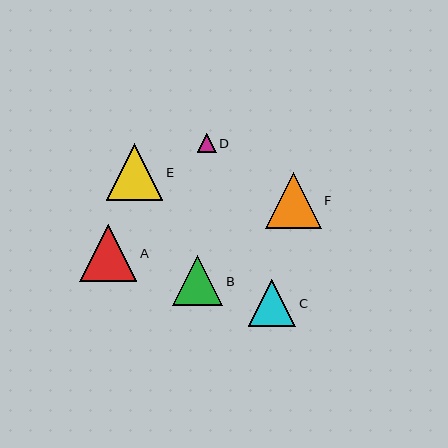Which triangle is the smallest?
Triangle D is the smallest with a size of approximately 19 pixels.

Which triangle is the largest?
Triangle A is the largest with a size of approximately 57 pixels.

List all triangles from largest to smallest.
From largest to smallest: A, E, F, B, C, D.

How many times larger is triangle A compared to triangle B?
Triangle A is approximately 1.1 times the size of triangle B.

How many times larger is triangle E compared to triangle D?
Triangle E is approximately 3.0 times the size of triangle D.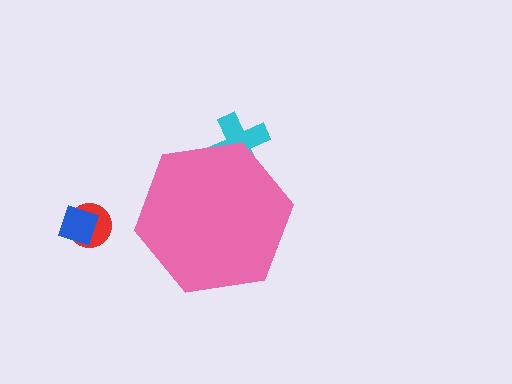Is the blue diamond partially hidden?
No, the blue diamond is fully visible.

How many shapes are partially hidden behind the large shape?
1 shape is partially hidden.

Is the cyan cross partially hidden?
Yes, the cyan cross is partially hidden behind the pink hexagon.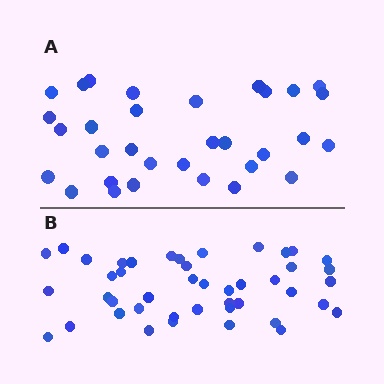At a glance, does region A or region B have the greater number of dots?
Region B (the bottom region) has more dots.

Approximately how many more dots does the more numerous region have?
Region B has roughly 12 or so more dots than region A.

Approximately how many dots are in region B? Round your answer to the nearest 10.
About 40 dots. (The exact count is 44, which rounds to 40.)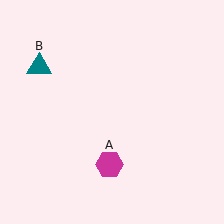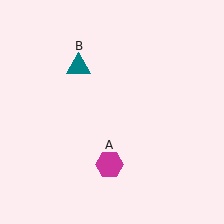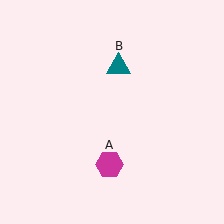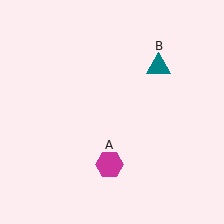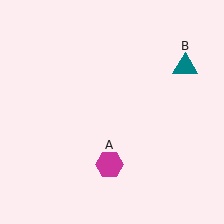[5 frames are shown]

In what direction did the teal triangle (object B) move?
The teal triangle (object B) moved right.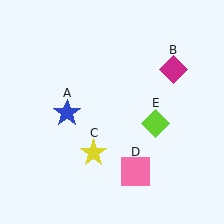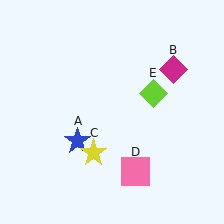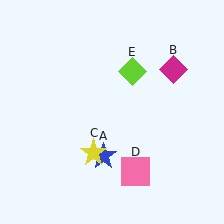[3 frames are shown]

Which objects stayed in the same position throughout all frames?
Magenta diamond (object B) and yellow star (object C) and pink square (object D) remained stationary.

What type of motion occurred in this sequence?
The blue star (object A), lime diamond (object E) rotated counterclockwise around the center of the scene.